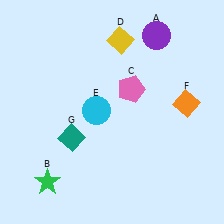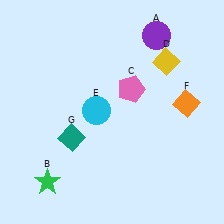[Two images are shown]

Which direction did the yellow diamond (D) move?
The yellow diamond (D) moved right.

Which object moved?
The yellow diamond (D) moved right.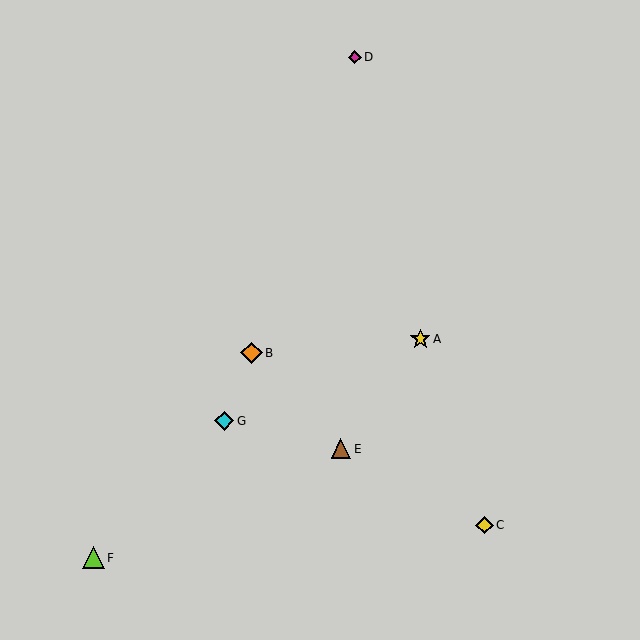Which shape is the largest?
The lime triangle (labeled F) is the largest.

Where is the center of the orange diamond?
The center of the orange diamond is at (252, 353).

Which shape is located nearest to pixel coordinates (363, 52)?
The magenta diamond (labeled D) at (355, 57) is nearest to that location.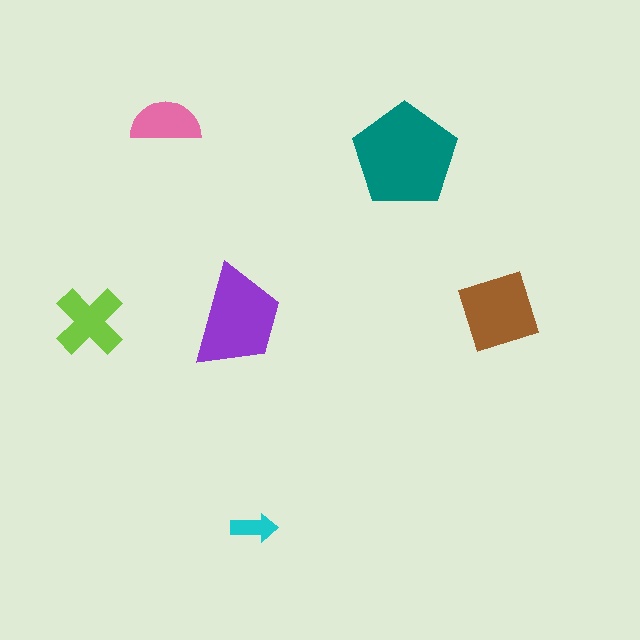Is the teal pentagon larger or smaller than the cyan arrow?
Larger.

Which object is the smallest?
The cyan arrow.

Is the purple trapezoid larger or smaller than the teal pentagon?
Smaller.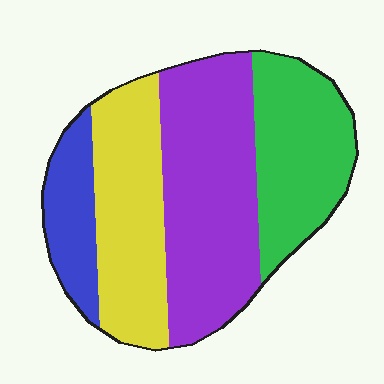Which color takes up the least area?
Blue, at roughly 10%.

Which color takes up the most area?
Purple, at roughly 35%.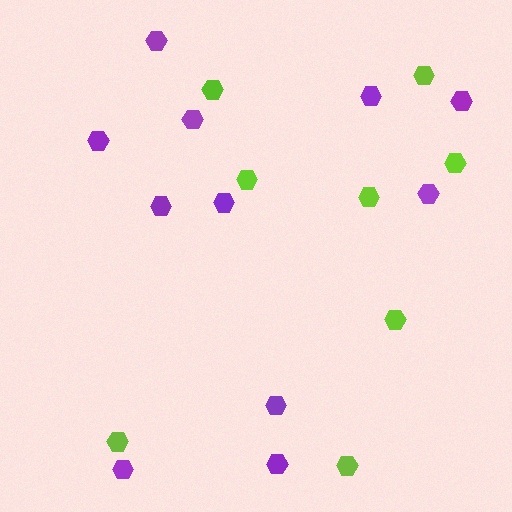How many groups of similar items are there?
There are 2 groups: one group of purple hexagons (11) and one group of lime hexagons (8).